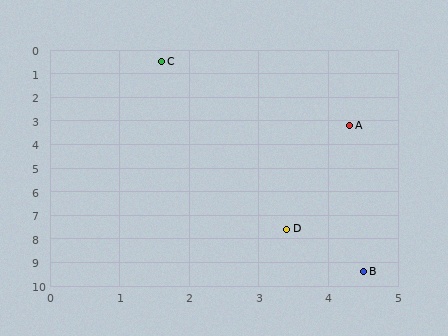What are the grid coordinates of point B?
Point B is at approximately (4.5, 9.4).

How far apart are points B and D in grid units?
Points B and D are about 2.1 grid units apart.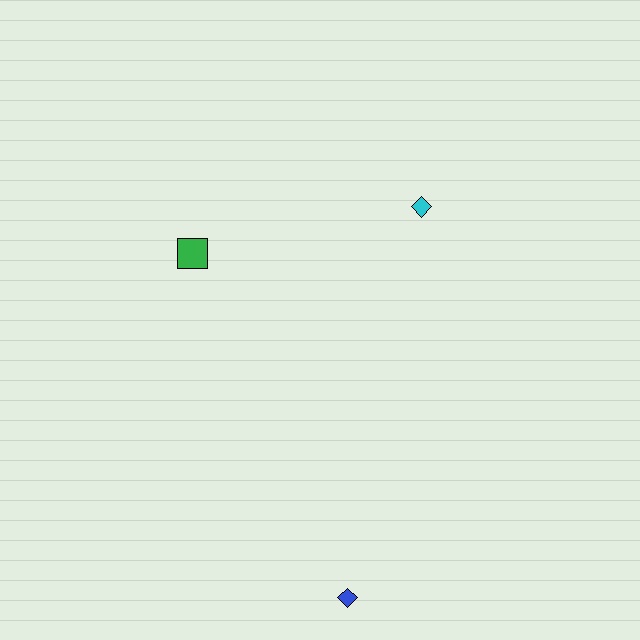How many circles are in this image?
There are no circles.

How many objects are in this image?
There are 3 objects.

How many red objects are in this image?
There are no red objects.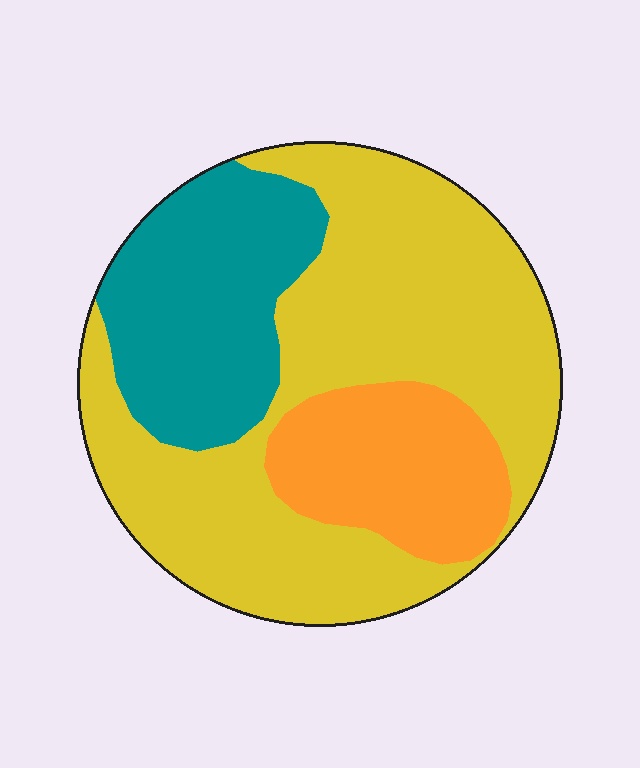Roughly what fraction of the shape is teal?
Teal covers about 25% of the shape.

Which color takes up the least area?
Orange, at roughly 20%.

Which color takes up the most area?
Yellow, at roughly 60%.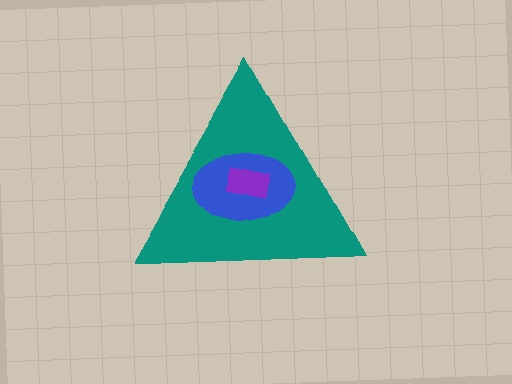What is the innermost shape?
The purple rectangle.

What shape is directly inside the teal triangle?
The blue ellipse.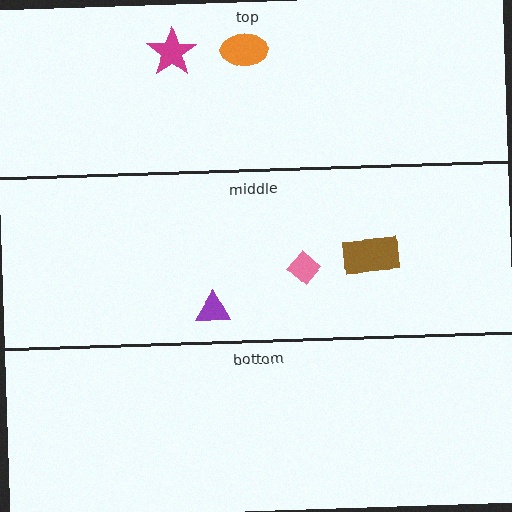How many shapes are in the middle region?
3.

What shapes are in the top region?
The orange ellipse, the magenta star.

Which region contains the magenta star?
The top region.